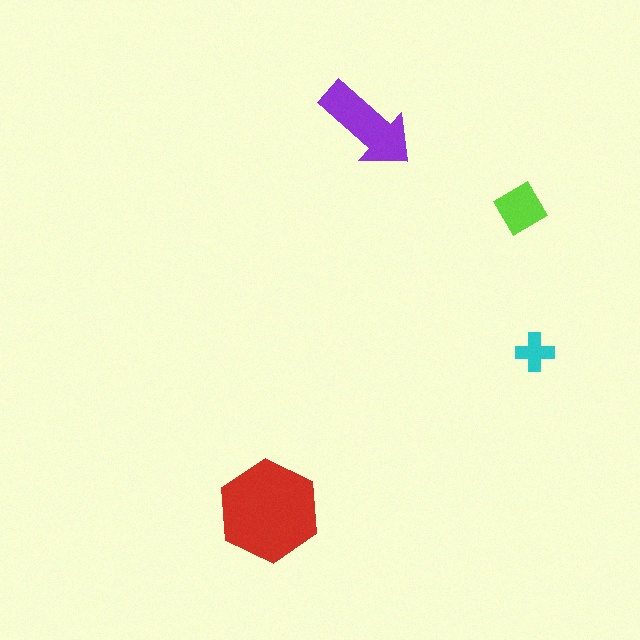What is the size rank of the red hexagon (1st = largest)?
1st.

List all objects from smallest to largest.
The cyan cross, the lime diamond, the purple arrow, the red hexagon.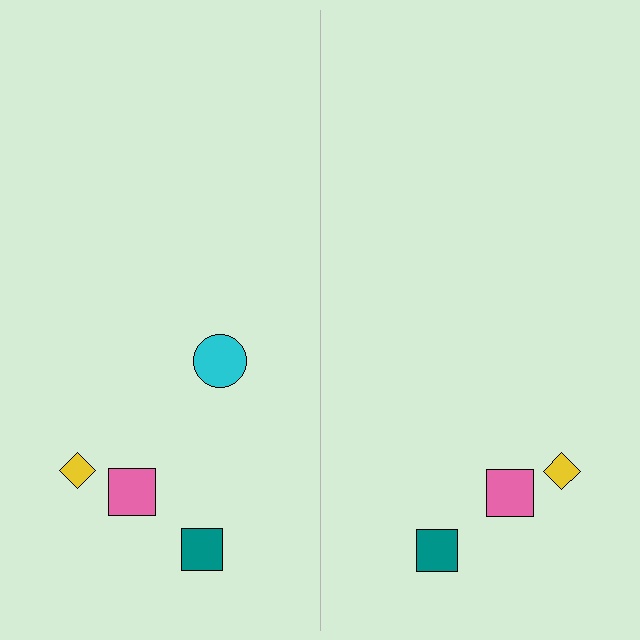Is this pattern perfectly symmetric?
No, the pattern is not perfectly symmetric. A cyan circle is missing from the right side.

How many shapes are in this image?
There are 7 shapes in this image.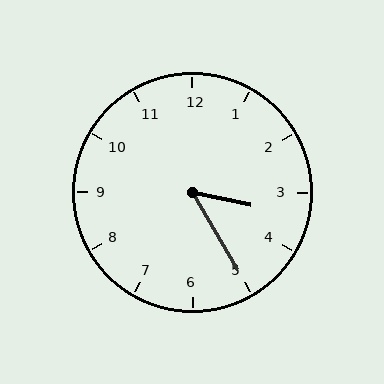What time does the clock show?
3:25.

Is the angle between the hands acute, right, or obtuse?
It is acute.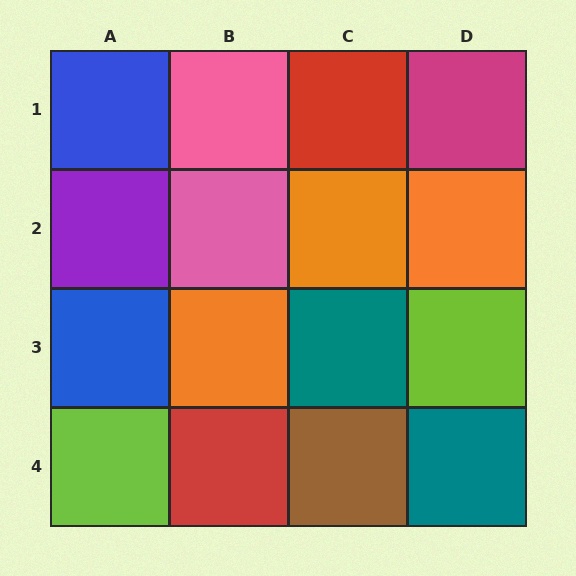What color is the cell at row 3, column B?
Orange.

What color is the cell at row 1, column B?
Pink.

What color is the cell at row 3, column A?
Blue.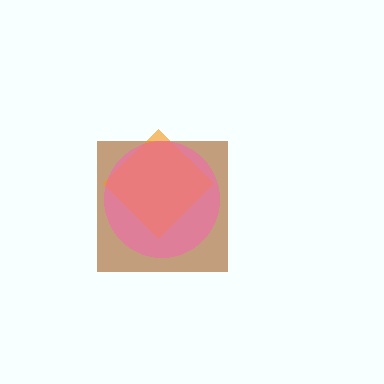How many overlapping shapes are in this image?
There are 3 overlapping shapes in the image.